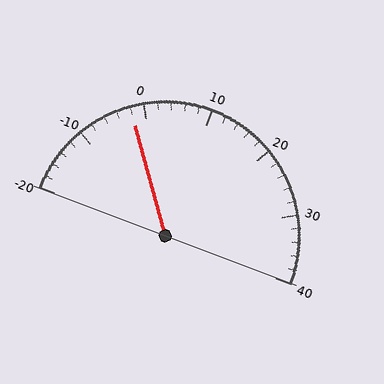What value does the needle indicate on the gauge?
The needle indicates approximately -2.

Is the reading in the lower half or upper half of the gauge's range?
The reading is in the lower half of the range (-20 to 40).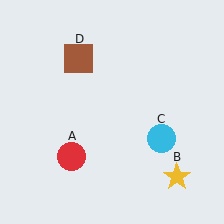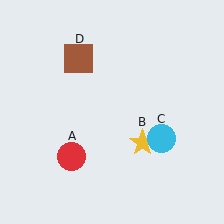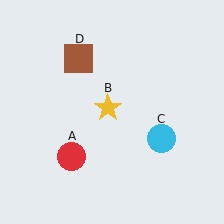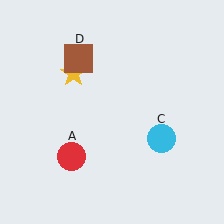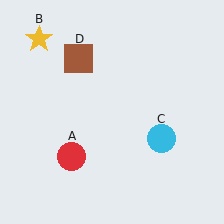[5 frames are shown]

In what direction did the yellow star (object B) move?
The yellow star (object B) moved up and to the left.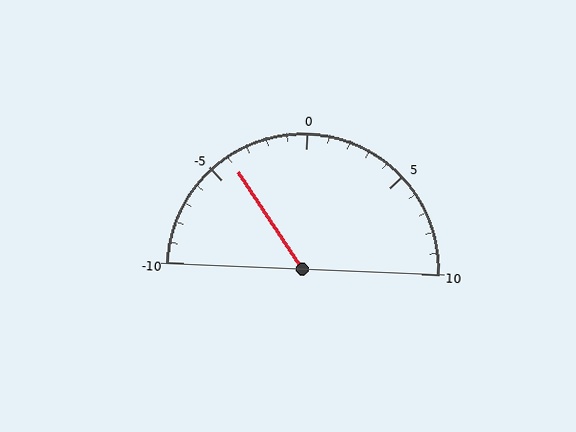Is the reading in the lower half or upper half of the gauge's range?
The reading is in the lower half of the range (-10 to 10).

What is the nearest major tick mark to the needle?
The nearest major tick mark is -5.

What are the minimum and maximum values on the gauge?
The gauge ranges from -10 to 10.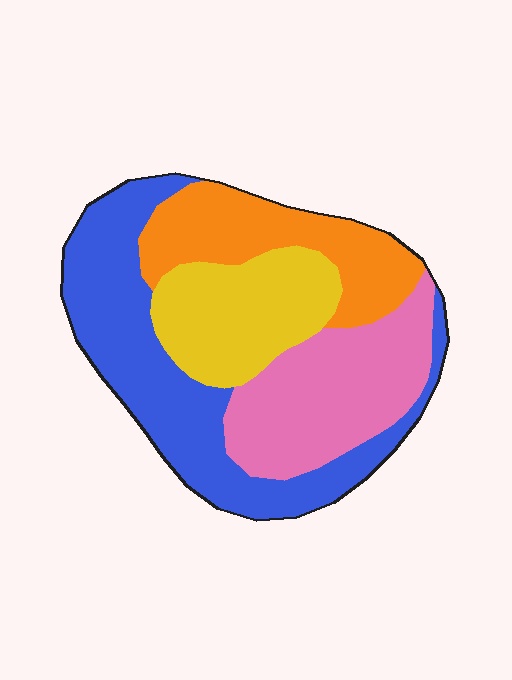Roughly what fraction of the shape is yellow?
Yellow takes up less than a quarter of the shape.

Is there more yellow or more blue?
Blue.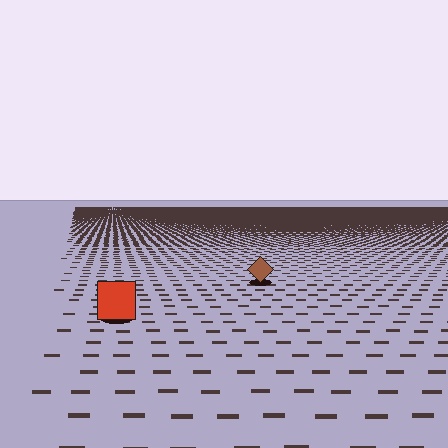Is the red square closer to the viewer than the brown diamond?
Yes. The red square is closer — you can tell from the texture gradient: the ground texture is coarser near it.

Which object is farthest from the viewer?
The brown diamond is farthest from the viewer. It appears smaller and the ground texture around it is denser.